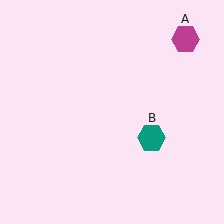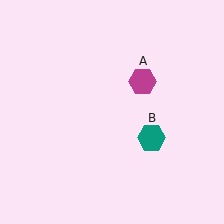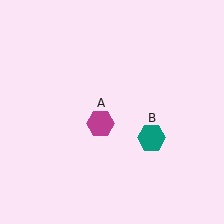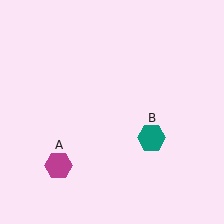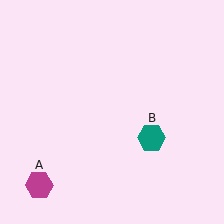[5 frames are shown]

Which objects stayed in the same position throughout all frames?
Teal hexagon (object B) remained stationary.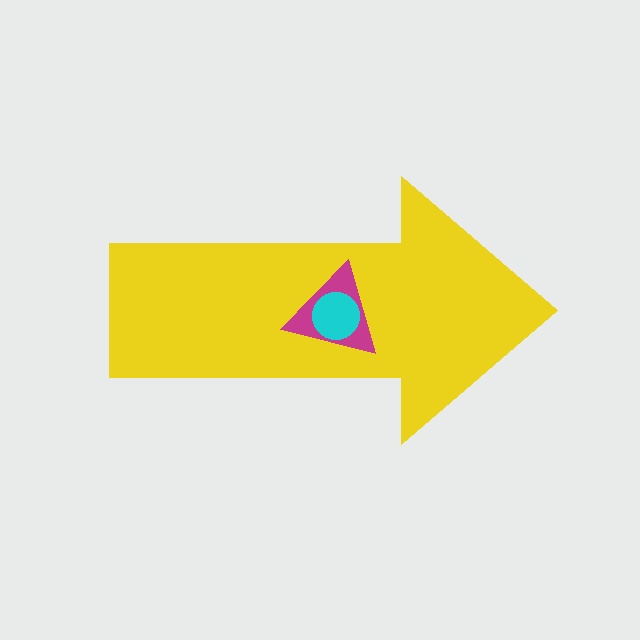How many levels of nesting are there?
3.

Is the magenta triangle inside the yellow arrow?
Yes.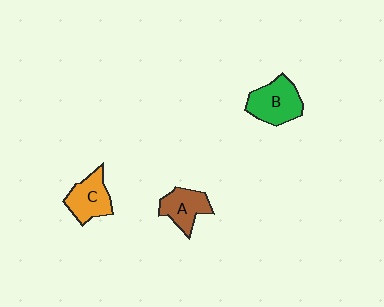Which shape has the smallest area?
Shape A (brown).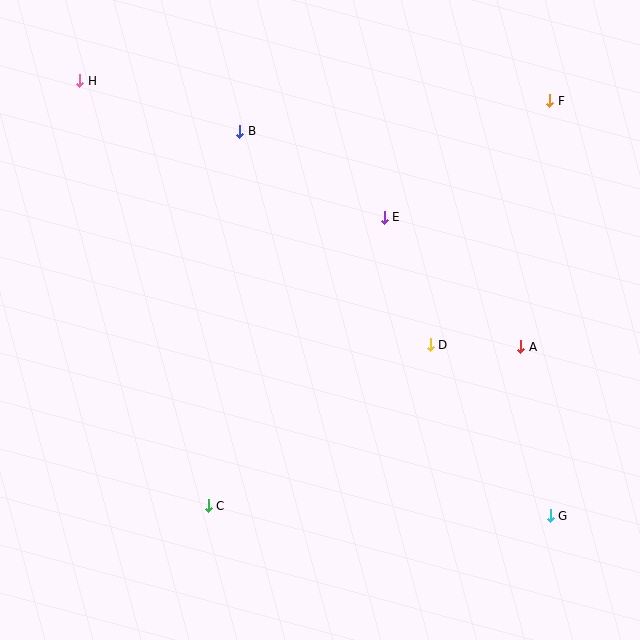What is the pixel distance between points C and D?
The distance between C and D is 274 pixels.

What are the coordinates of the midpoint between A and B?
The midpoint between A and B is at (380, 239).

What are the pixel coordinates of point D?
Point D is at (430, 345).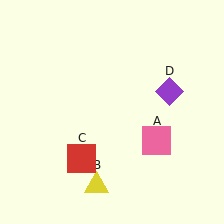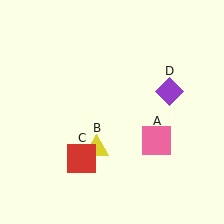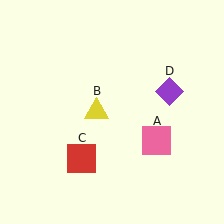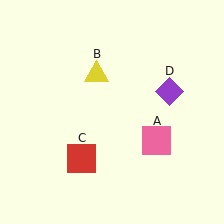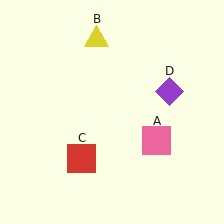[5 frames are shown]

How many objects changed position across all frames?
1 object changed position: yellow triangle (object B).